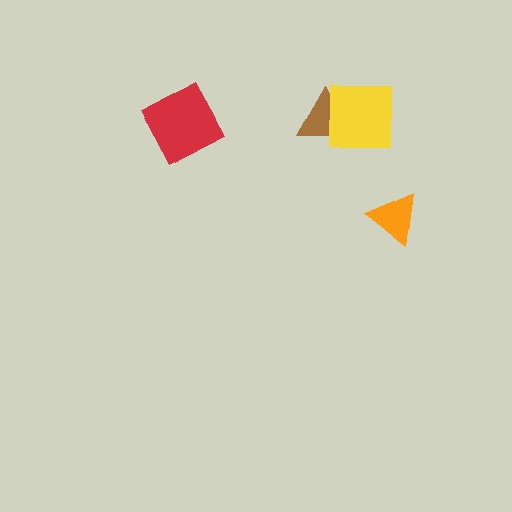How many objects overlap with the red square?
0 objects overlap with the red square.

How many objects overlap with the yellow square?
1 object overlaps with the yellow square.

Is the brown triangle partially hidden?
Yes, it is partially covered by another shape.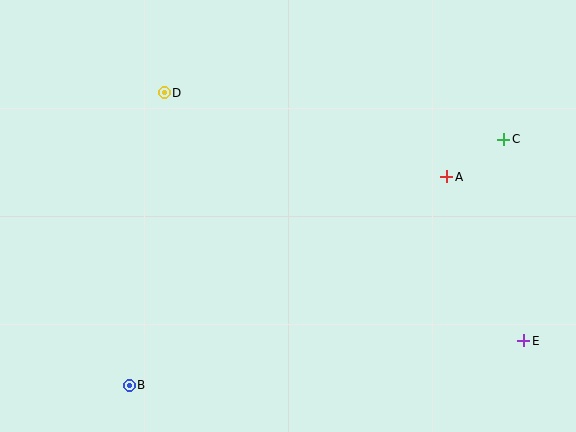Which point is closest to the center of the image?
Point A at (447, 177) is closest to the center.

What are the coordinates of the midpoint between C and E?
The midpoint between C and E is at (514, 240).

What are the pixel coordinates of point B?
Point B is at (129, 385).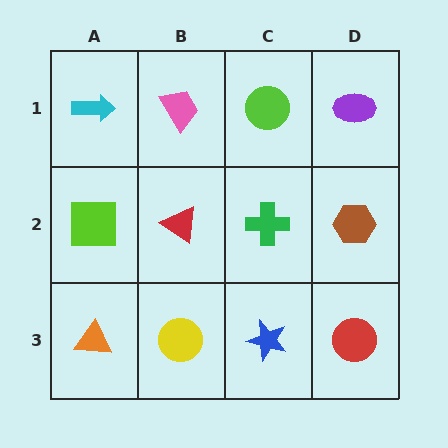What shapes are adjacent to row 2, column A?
A cyan arrow (row 1, column A), an orange triangle (row 3, column A), a red triangle (row 2, column B).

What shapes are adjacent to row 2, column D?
A purple ellipse (row 1, column D), a red circle (row 3, column D), a green cross (row 2, column C).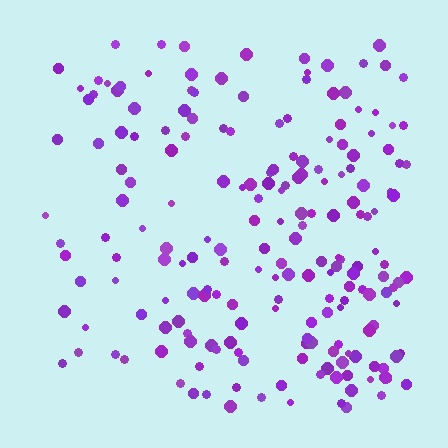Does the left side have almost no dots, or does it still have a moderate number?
Still a moderate number, just noticeably fewer than the right.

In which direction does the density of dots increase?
From left to right, with the right side densest.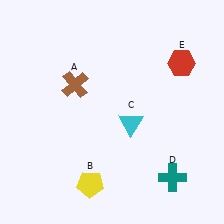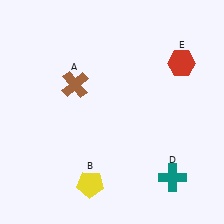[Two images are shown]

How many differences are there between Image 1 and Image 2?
There is 1 difference between the two images.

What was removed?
The cyan triangle (C) was removed in Image 2.